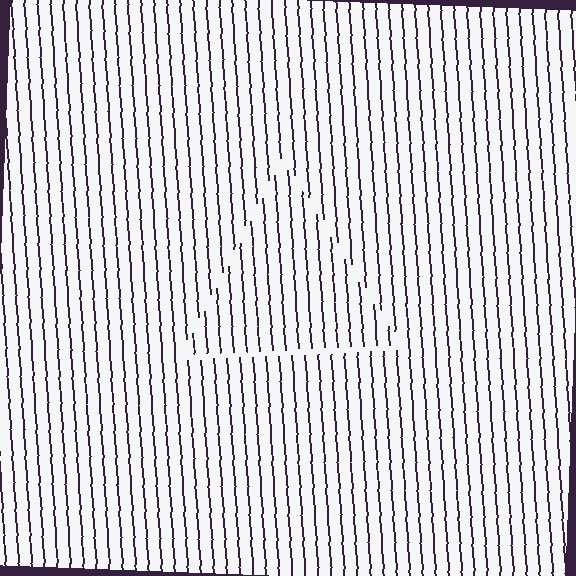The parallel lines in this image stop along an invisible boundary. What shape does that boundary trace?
An illusory triangle. The interior of the shape contains the same grating, shifted by half a period — the contour is defined by the phase discontinuity where line-ends from the inner and outer gratings abut.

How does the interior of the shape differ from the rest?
The interior of the shape contains the same grating, shifted by half a period — the contour is defined by the phase discontinuity where line-ends from the inner and outer gratings abut.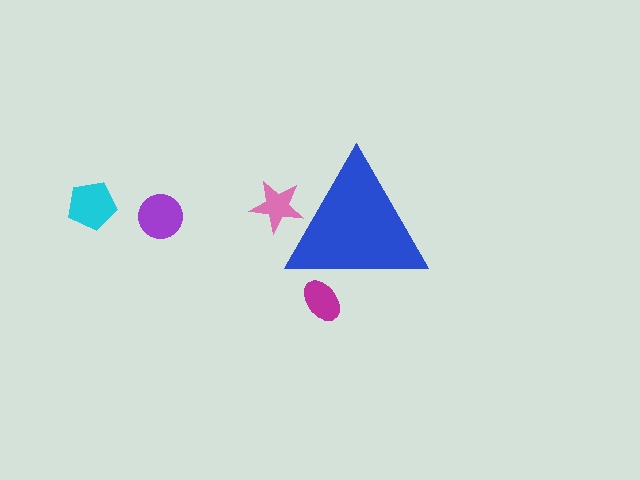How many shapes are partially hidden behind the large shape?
2 shapes are partially hidden.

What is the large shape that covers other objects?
A blue triangle.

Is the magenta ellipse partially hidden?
Yes, the magenta ellipse is partially hidden behind the blue triangle.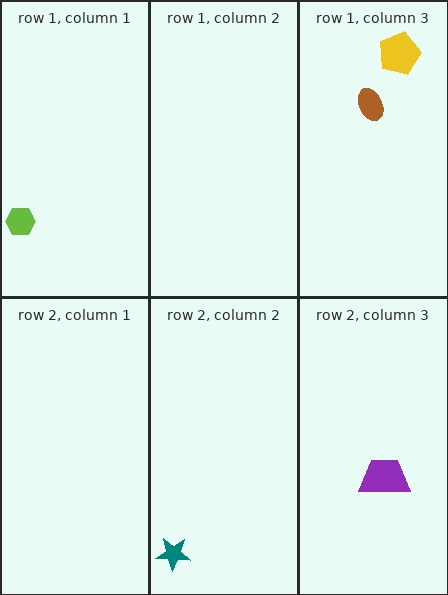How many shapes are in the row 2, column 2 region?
1.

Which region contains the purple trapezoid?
The row 2, column 3 region.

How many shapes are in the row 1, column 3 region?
2.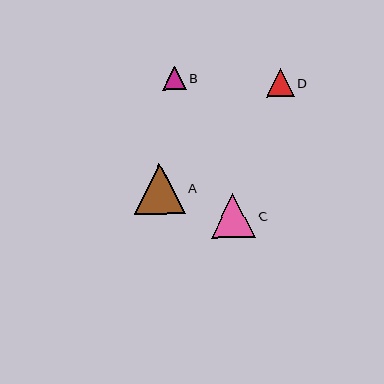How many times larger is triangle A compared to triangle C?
Triangle A is approximately 1.1 times the size of triangle C.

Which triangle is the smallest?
Triangle B is the smallest with a size of approximately 24 pixels.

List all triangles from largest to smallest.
From largest to smallest: A, C, D, B.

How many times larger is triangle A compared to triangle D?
Triangle A is approximately 1.8 times the size of triangle D.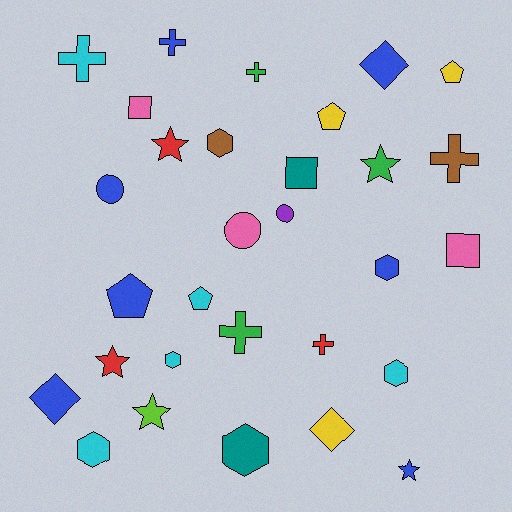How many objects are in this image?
There are 30 objects.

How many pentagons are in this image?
There are 4 pentagons.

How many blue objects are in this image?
There are 7 blue objects.